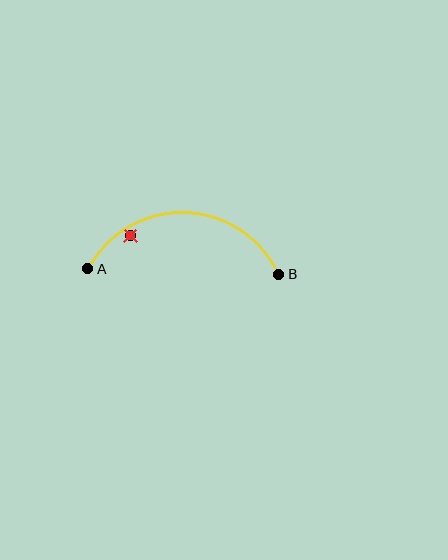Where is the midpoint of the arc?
The arc midpoint is the point on the curve farthest from the straight line joining A and B. It sits above that line.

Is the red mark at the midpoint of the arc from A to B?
No — the red mark does not lie on the arc at all. It sits slightly inside the curve.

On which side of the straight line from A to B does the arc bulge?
The arc bulges above the straight line connecting A and B.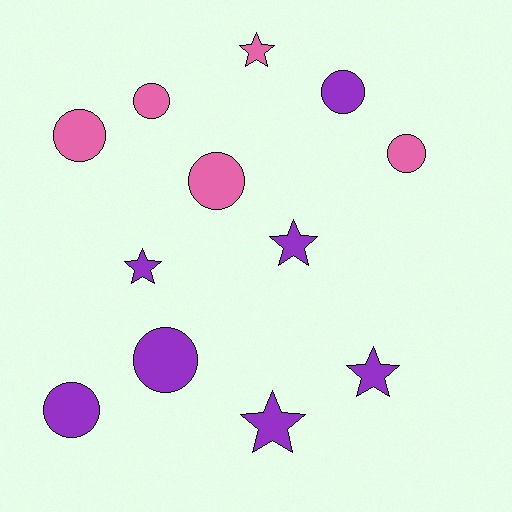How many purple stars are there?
There are 4 purple stars.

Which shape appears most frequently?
Circle, with 7 objects.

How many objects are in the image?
There are 12 objects.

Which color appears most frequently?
Purple, with 7 objects.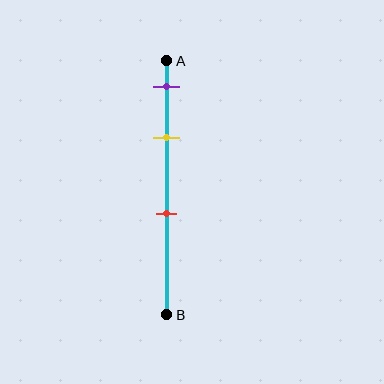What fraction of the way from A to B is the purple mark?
The purple mark is approximately 10% (0.1) of the way from A to B.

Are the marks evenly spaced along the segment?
No, the marks are not evenly spaced.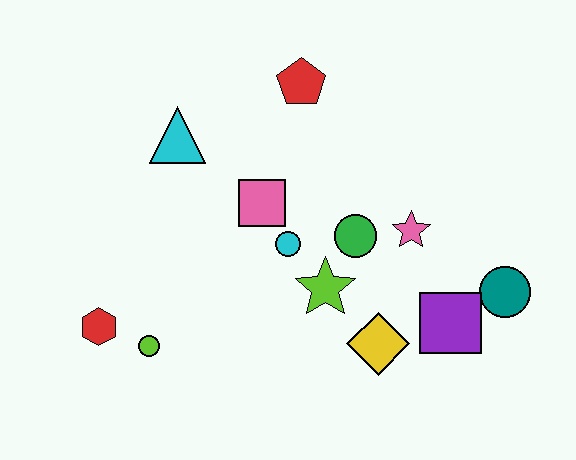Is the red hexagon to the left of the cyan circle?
Yes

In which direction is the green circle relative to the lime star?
The green circle is above the lime star.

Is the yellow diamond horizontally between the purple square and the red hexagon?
Yes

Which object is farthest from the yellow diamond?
The cyan triangle is farthest from the yellow diamond.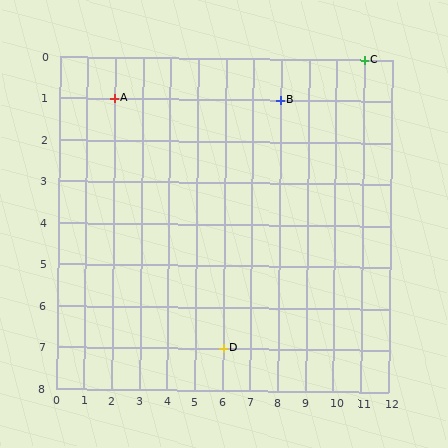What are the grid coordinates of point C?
Point C is at grid coordinates (11, 0).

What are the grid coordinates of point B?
Point B is at grid coordinates (8, 1).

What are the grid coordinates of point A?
Point A is at grid coordinates (2, 1).